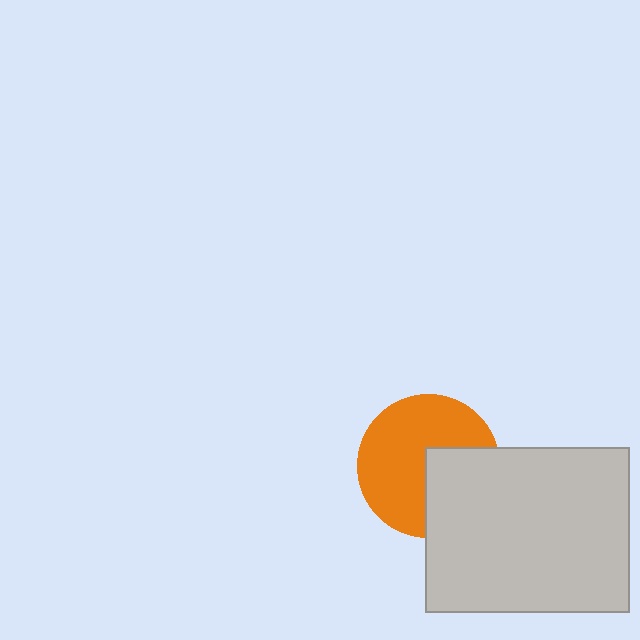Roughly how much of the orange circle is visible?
Most of it is visible (roughly 65%).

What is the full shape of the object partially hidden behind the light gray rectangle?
The partially hidden object is an orange circle.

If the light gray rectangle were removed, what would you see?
You would see the complete orange circle.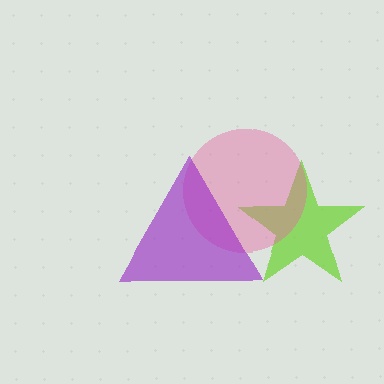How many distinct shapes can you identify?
There are 3 distinct shapes: a lime star, a pink circle, a purple triangle.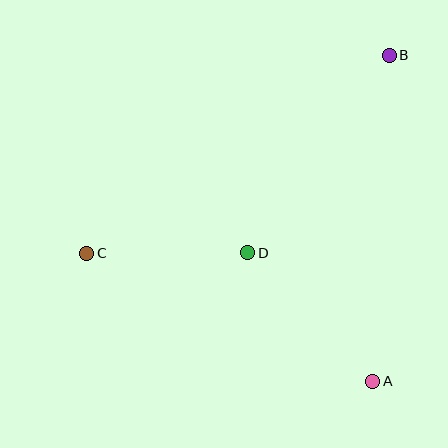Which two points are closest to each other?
Points C and D are closest to each other.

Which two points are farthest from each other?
Points B and C are farthest from each other.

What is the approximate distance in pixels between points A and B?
The distance between A and B is approximately 326 pixels.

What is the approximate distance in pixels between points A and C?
The distance between A and C is approximately 313 pixels.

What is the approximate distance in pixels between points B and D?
The distance between B and D is approximately 242 pixels.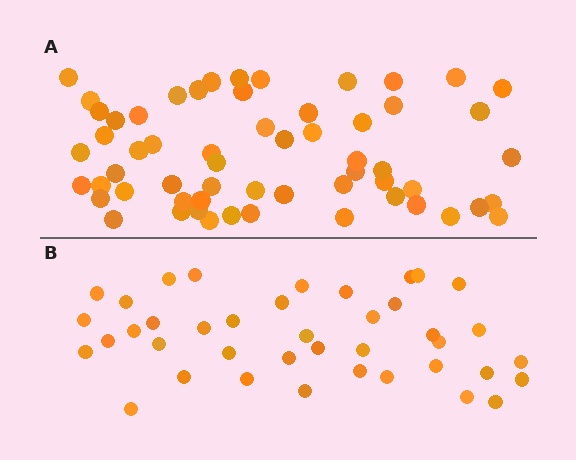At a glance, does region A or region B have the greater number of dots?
Region A (the top region) has more dots.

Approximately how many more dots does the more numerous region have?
Region A has approximately 20 more dots than region B.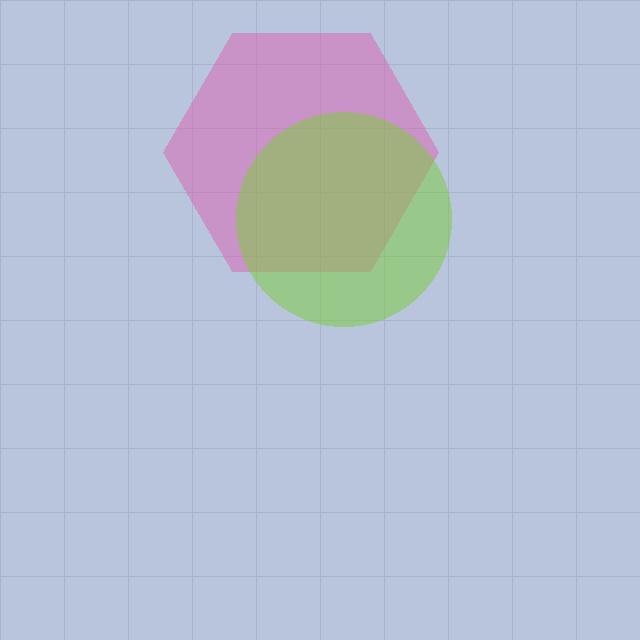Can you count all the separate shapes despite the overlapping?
Yes, there are 2 separate shapes.